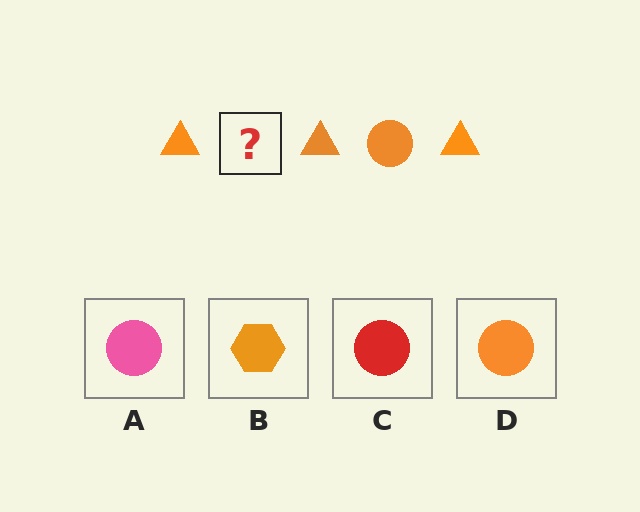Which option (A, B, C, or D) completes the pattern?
D.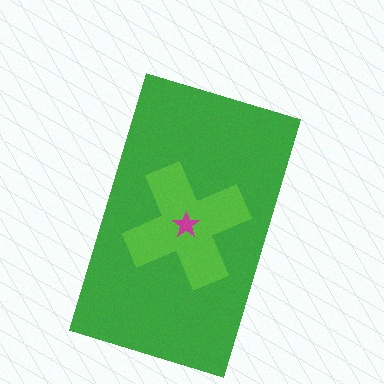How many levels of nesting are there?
3.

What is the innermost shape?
The magenta star.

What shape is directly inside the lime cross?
The magenta star.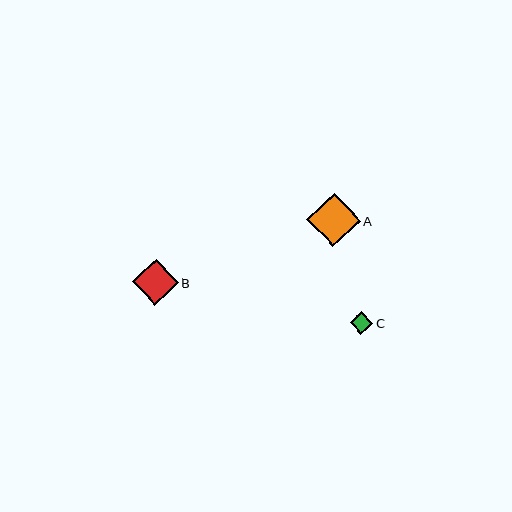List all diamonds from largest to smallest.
From largest to smallest: A, B, C.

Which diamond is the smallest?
Diamond C is the smallest with a size of approximately 23 pixels.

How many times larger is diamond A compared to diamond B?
Diamond A is approximately 1.2 times the size of diamond B.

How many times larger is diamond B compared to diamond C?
Diamond B is approximately 2.0 times the size of diamond C.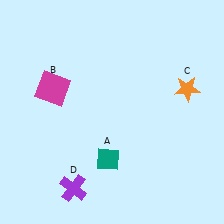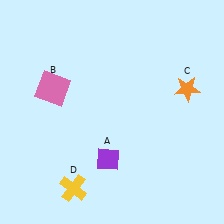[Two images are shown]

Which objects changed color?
A changed from teal to purple. B changed from magenta to pink. D changed from purple to yellow.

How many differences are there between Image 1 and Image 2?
There are 3 differences between the two images.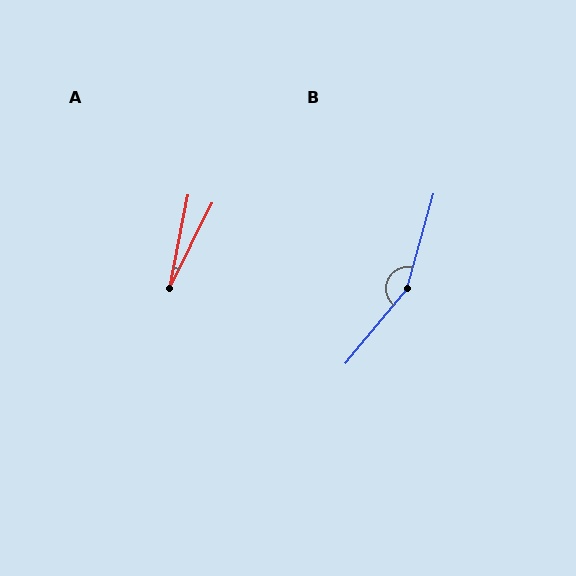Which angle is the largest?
B, at approximately 156 degrees.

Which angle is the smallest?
A, at approximately 15 degrees.